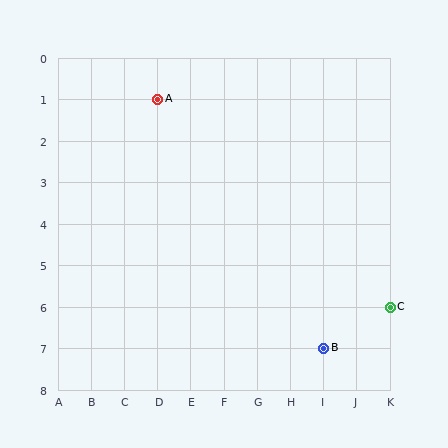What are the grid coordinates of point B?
Point B is at grid coordinates (I, 7).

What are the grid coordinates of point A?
Point A is at grid coordinates (D, 1).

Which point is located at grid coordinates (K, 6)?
Point C is at (K, 6).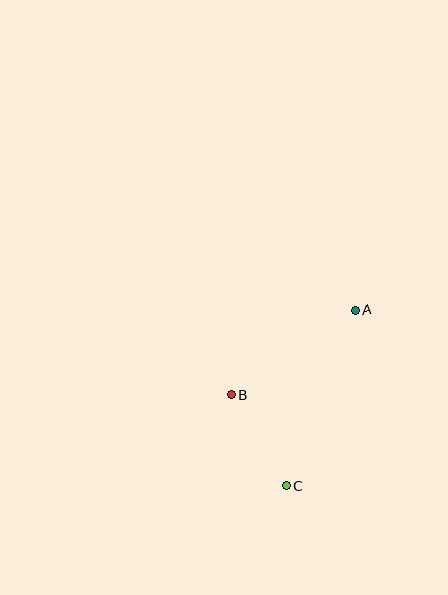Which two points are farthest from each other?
Points A and C are farthest from each other.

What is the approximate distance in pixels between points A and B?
The distance between A and B is approximately 150 pixels.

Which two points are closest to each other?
Points B and C are closest to each other.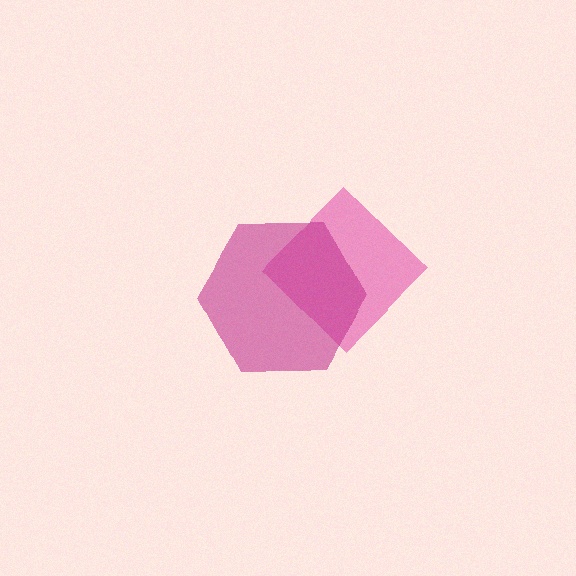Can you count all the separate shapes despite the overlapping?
Yes, there are 2 separate shapes.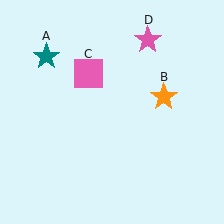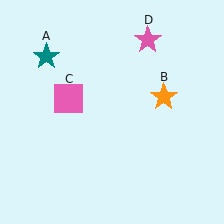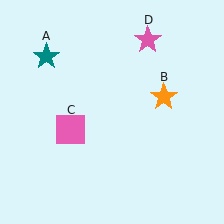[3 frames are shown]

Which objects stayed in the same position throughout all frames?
Teal star (object A) and orange star (object B) and pink star (object D) remained stationary.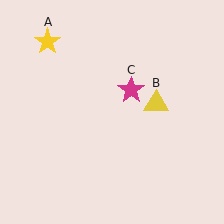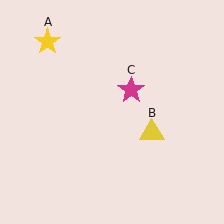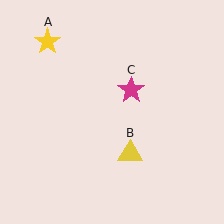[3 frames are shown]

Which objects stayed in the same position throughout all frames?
Yellow star (object A) and magenta star (object C) remained stationary.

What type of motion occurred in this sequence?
The yellow triangle (object B) rotated clockwise around the center of the scene.